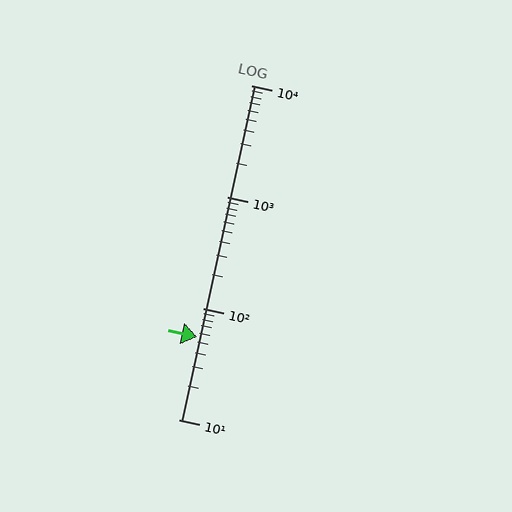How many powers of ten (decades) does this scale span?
The scale spans 3 decades, from 10 to 10000.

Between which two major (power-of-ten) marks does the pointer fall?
The pointer is between 10 and 100.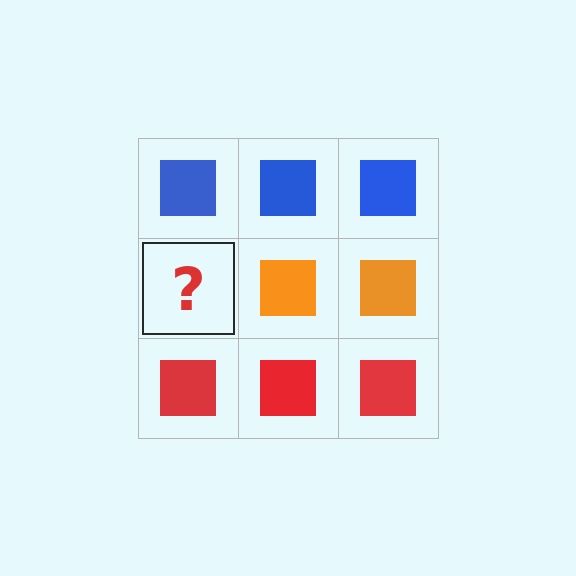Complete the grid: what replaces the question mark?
The question mark should be replaced with an orange square.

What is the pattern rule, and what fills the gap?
The rule is that each row has a consistent color. The gap should be filled with an orange square.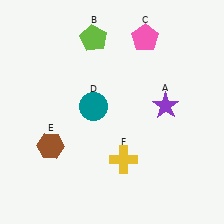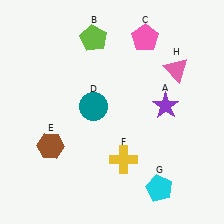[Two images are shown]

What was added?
A cyan pentagon (G), a pink triangle (H) were added in Image 2.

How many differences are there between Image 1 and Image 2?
There are 2 differences between the two images.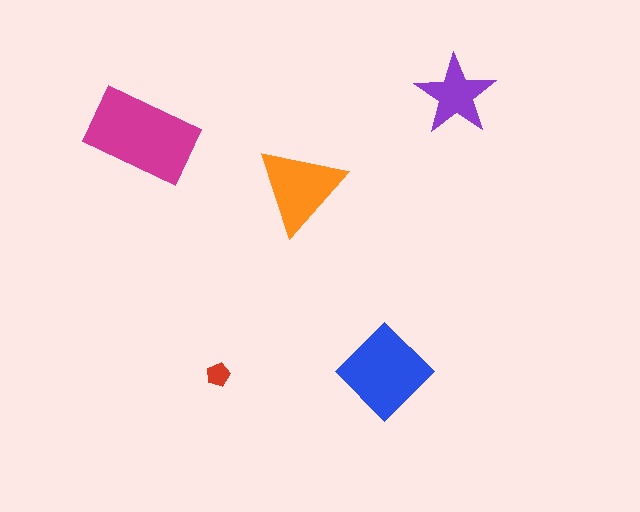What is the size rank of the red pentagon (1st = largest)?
5th.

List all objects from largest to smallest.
The magenta rectangle, the blue diamond, the orange triangle, the purple star, the red pentagon.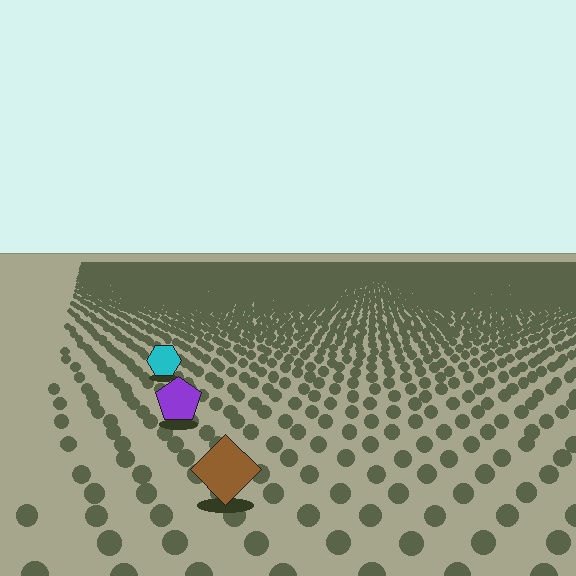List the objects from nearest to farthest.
From nearest to farthest: the brown diamond, the purple pentagon, the cyan hexagon.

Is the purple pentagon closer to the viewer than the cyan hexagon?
Yes. The purple pentagon is closer — you can tell from the texture gradient: the ground texture is coarser near it.